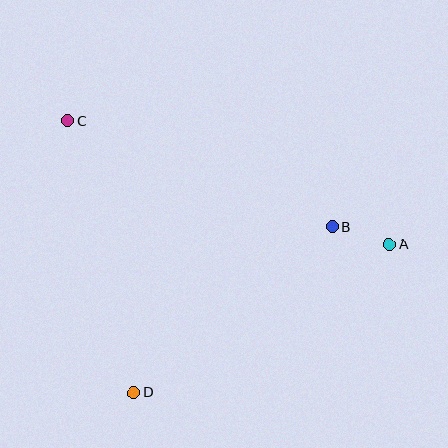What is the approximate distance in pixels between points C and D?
The distance between C and D is approximately 280 pixels.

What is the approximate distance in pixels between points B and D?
The distance between B and D is approximately 258 pixels.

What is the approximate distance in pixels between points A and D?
The distance between A and D is approximately 295 pixels.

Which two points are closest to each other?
Points A and B are closest to each other.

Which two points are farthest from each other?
Points A and C are farthest from each other.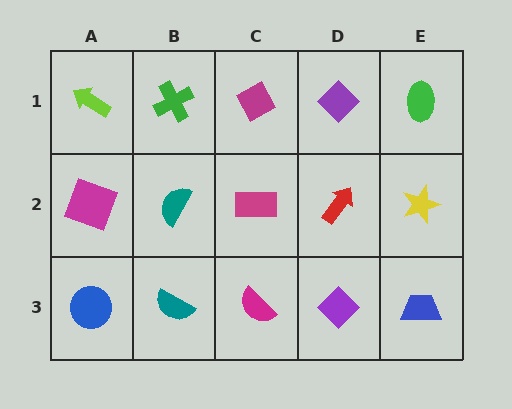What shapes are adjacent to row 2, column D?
A purple diamond (row 1, column D), a purple diamond (row 3, column D), a magenta rectangle (row 2, column C), a yellow star (row 2, column E).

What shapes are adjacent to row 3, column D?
A red arrow (row 2, column D), a magenta semicircle (row 3, column C), a blue trapezoid (row 3, column E).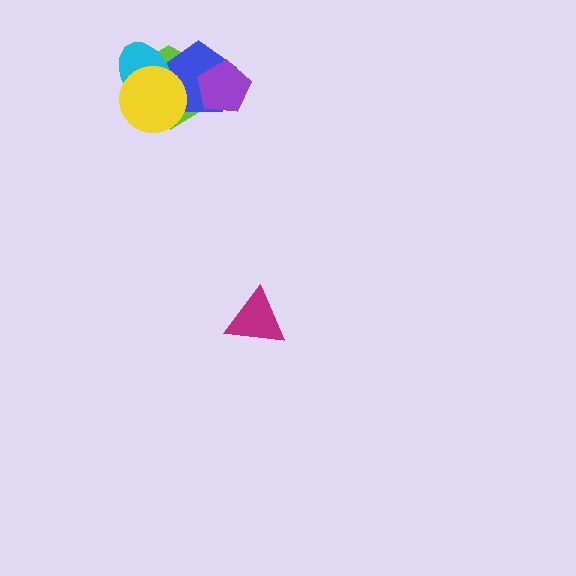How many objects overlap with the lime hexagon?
4 objects overlap with the lime hexagon.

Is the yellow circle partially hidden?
No, no other shape covers it.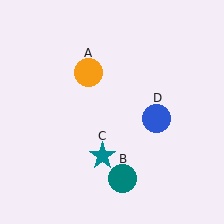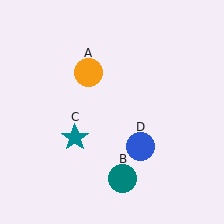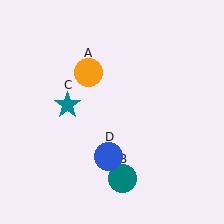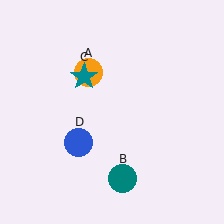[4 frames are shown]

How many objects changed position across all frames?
2 objects changed position: teal star (object C), blue circle (object D).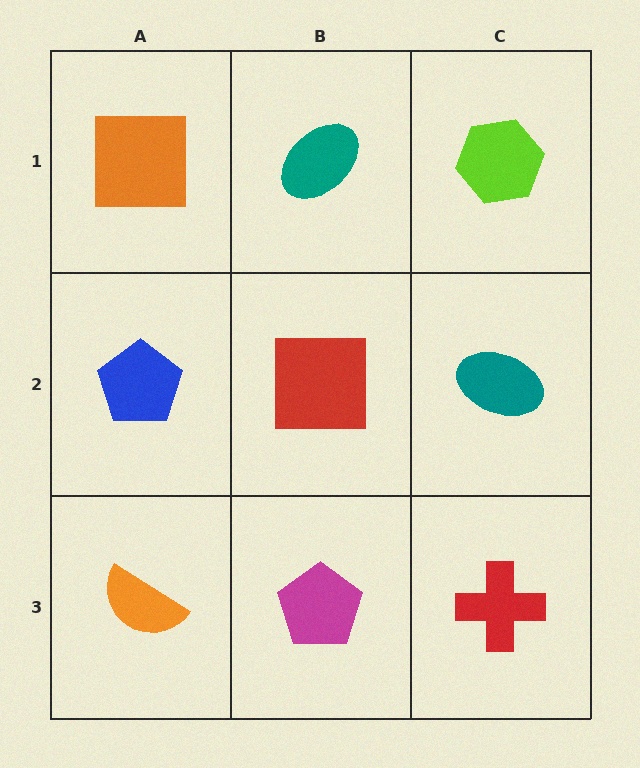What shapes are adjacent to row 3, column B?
A red square (row 2, column B), an orange semicircle (row 3, column A), a red cross (row 3, column C).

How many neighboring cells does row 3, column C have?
2.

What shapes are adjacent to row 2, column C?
A lime hexagon (row 1, column C), a red cross (row 3, column C), a red square (row 2, column B).